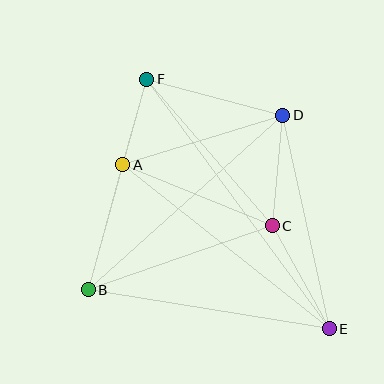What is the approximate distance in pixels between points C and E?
The distance between C and E is approximately 118 pixels.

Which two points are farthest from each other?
Points E and F are farthest from each other.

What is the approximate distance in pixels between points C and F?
The distance between C and F is approximately 193 pixels.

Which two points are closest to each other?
Points A and F are closest to each other.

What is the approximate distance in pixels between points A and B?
The distance between A and B is approximately 130 pixels.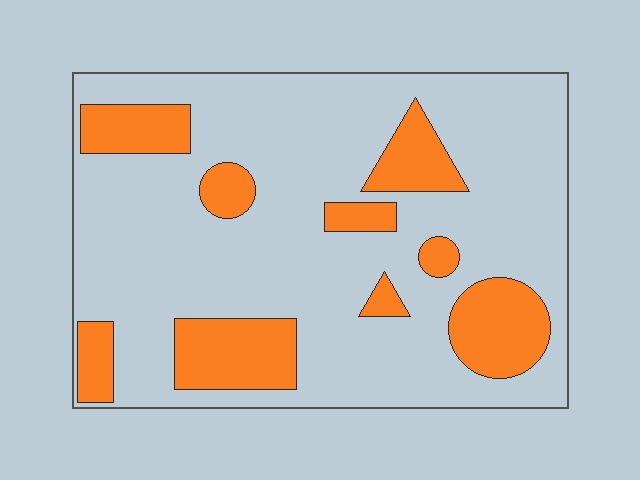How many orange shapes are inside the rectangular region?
9.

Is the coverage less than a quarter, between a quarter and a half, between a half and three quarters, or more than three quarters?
Less than a quarter.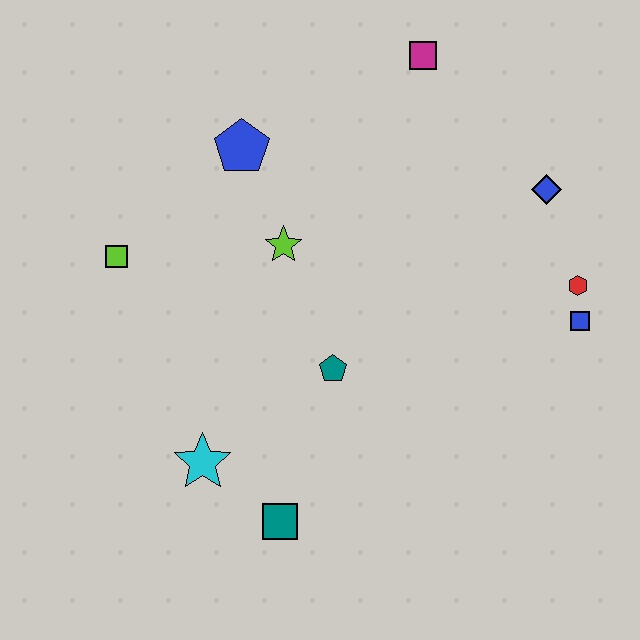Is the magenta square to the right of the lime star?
Yes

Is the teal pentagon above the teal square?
Yes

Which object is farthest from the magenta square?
The teal square is farthest from the magenta square.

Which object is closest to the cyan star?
The teal square is closest to the cyan star.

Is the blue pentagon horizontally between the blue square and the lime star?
No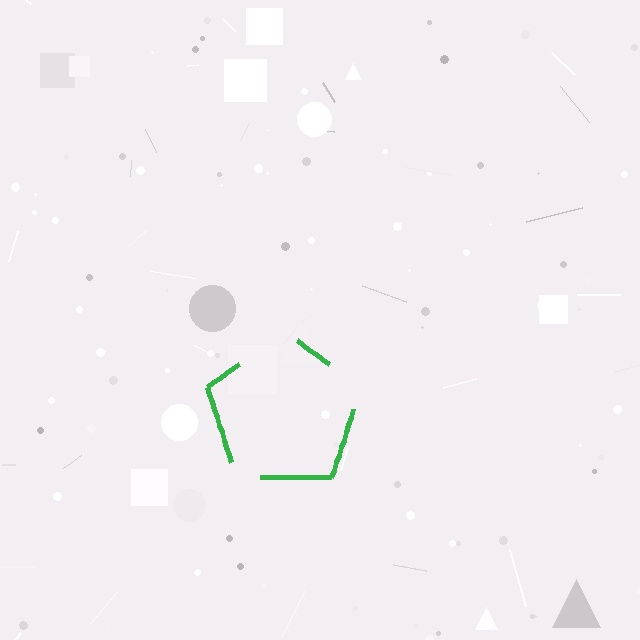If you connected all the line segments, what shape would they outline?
They would outline a pentagon.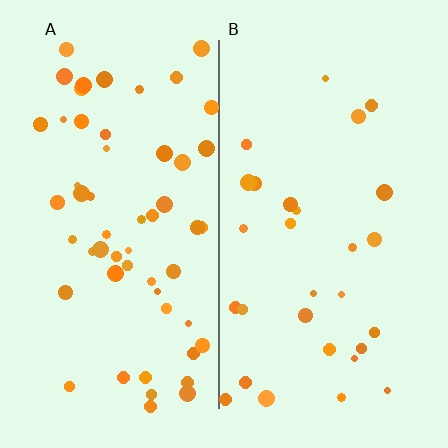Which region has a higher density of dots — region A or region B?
A (the left).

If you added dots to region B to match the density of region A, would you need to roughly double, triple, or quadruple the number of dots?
Approximately double.